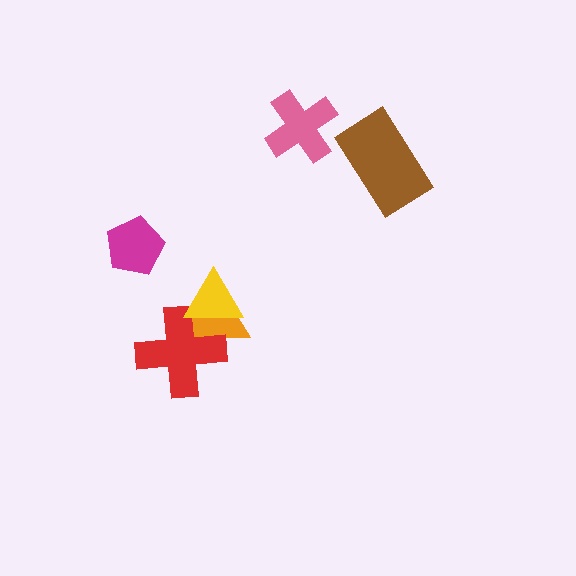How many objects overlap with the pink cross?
0 objects overlap with the pink cross.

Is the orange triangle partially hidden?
Yes, it is partially covered by another shape.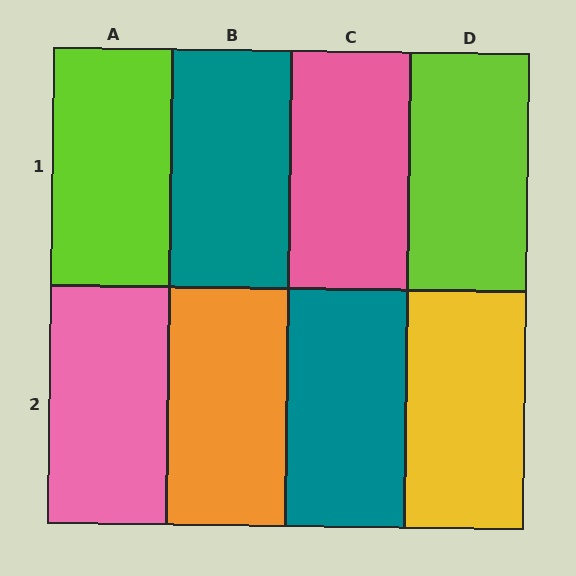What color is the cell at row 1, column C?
Pink.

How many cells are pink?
2 cells are pink.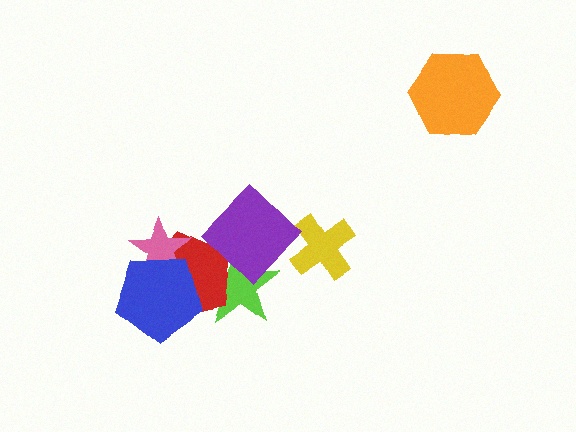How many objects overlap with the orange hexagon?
0 objects overlap with the orange hexagon.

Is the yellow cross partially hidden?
Yes, it is partially covered by another shape.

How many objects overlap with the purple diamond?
3 objects overlap with the purple diamond.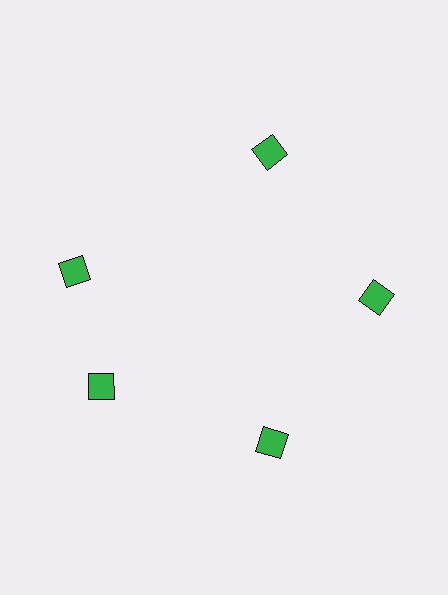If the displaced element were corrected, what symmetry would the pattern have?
It would have 5-fold rotational symmetry — the pattern would map onto itself every 72 degrees.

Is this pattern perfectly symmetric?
No. The 5 green diamonds are arranged in a ring, but one element near the 10 o'clock position is rotated out of alignment along the ring, breaking the 5-fold rotational symmetry.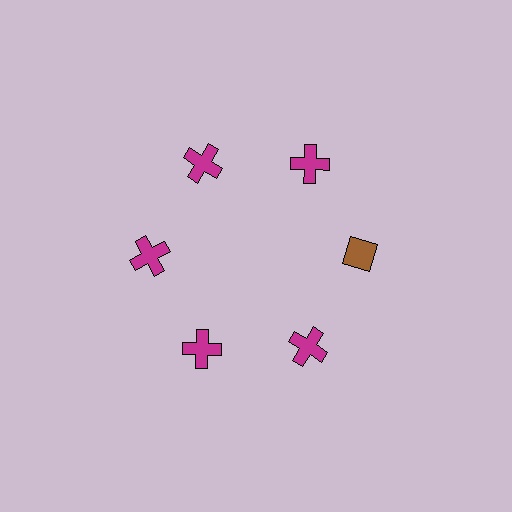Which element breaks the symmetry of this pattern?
The brown diamond at roughly the 3 o'clock position breaks the symmetry. All other shapes are magenta crosses.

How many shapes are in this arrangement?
There are 6 shapes arranged in a ring pattern.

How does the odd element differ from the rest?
It differs in both color (brown instead of magenta) and shape (diamond instead of cross).